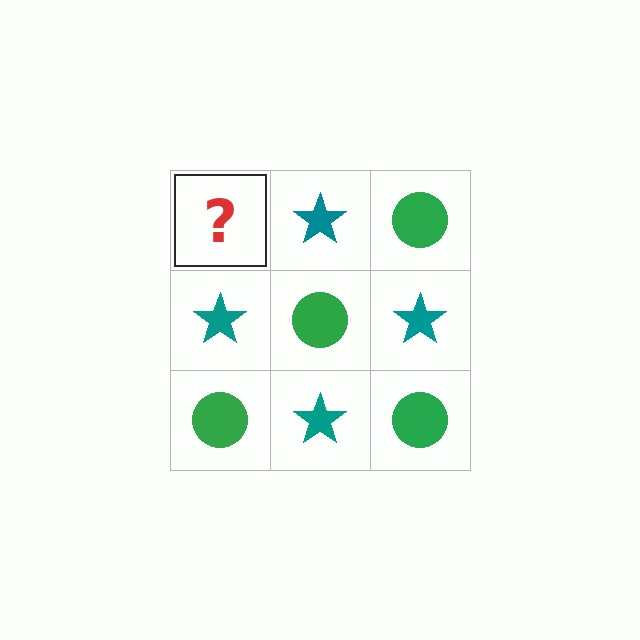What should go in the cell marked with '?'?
The missing cell should contain a green circle.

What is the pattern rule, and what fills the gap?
The rule is that it alternates green circle and teal star in a checkerboard pattern. The gap should be filled with a green circle.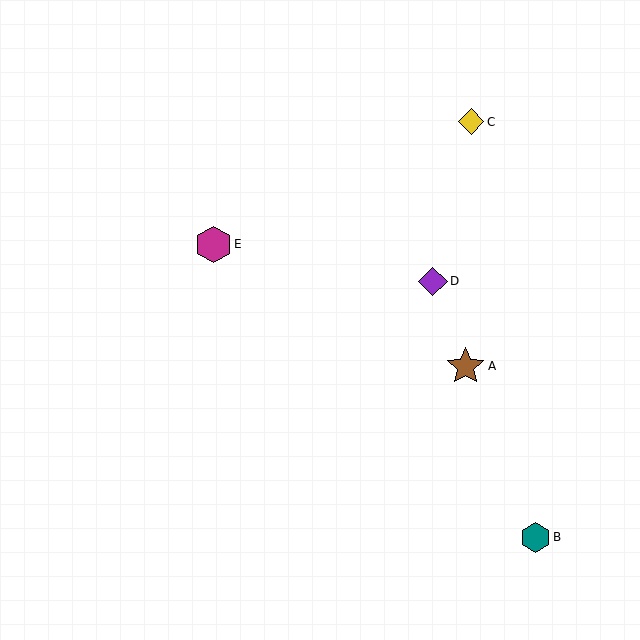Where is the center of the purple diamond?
The center of the purple diamond is at (433, 281).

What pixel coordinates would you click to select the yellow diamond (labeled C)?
Click at (471, 122) to select the yellow diamond C.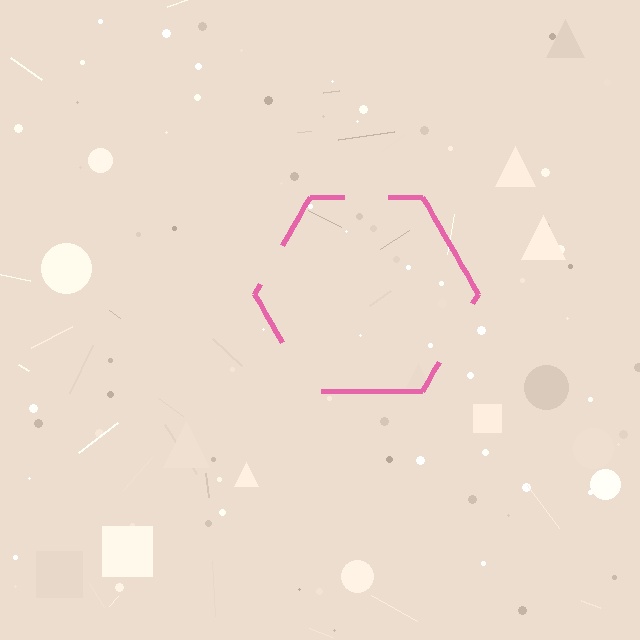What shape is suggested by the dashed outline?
The dashed outline suggests a hexagon.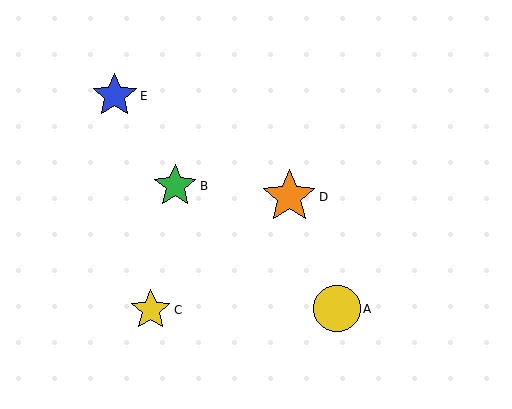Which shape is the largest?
The orange star (labeled D) is the largest.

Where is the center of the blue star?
The center of the blue star is at (115, 96).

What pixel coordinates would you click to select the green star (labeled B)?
Click at (175, 186) to select the green star B.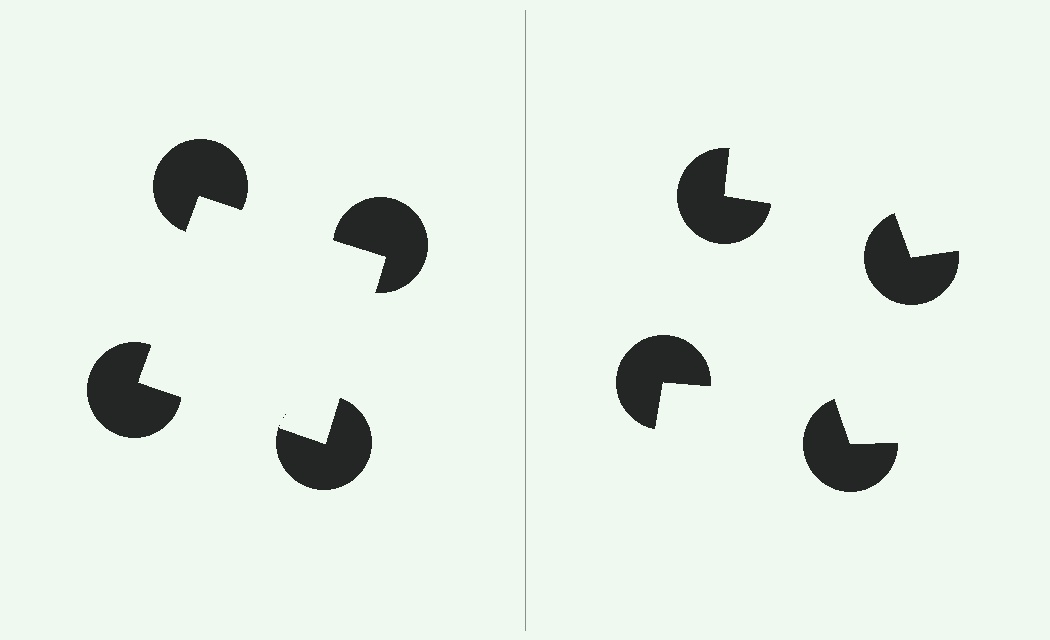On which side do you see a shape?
An illusory square appears on the left side. On the right side the wedge cuts are rotated, so no coherent shape forms.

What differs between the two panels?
The pac-man discs are positioned identically on both sides; only the wedge orientations differ. On the left they align to a square; on the right they are misaligned.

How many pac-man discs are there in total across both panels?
8 — 4 on each side.